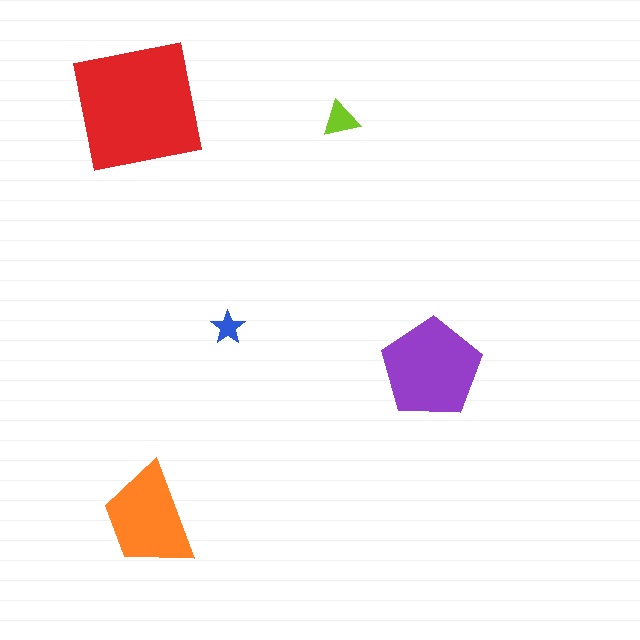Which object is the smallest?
The blue star.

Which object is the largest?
The red square.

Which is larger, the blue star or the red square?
The red square.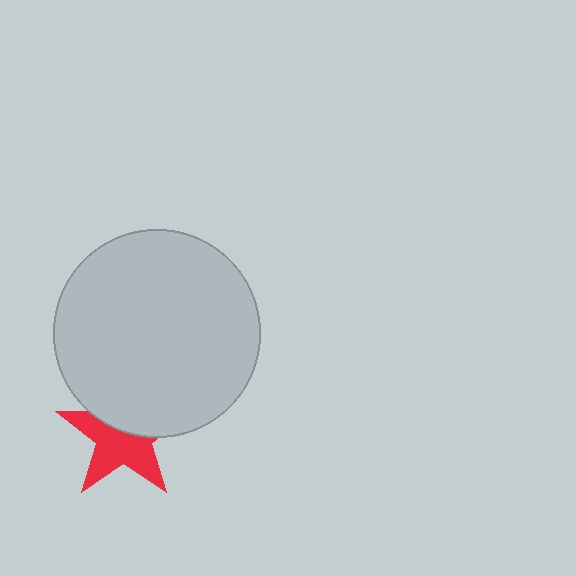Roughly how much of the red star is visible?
About half of it is visible (roughly 58%).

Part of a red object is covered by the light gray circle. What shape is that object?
It is a star.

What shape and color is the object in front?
The object in front is a light gray circle.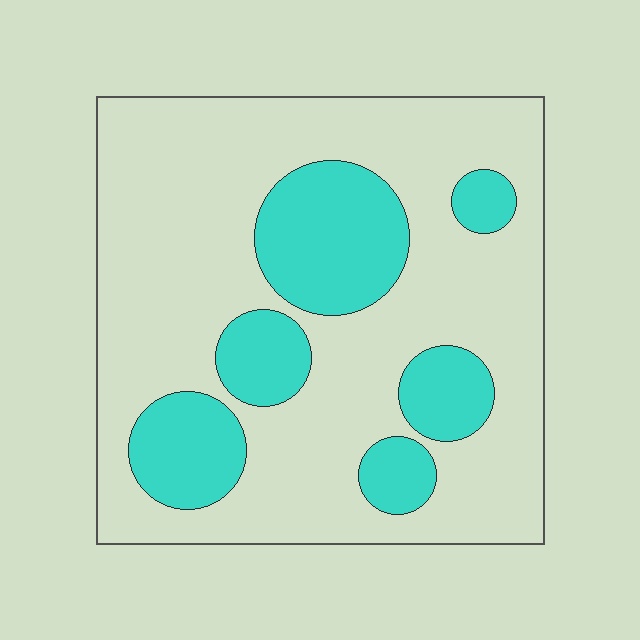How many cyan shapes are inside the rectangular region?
6.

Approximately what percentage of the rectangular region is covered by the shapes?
Approximately 25%.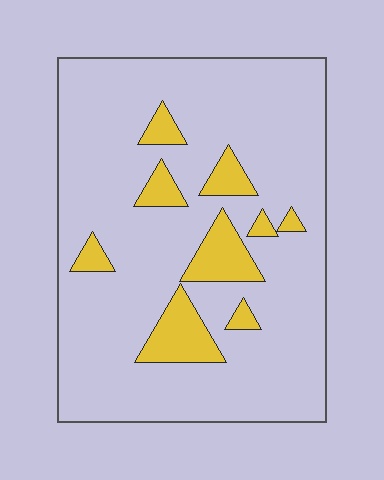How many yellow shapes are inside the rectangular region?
9.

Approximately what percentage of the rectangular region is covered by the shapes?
Approximately 15%.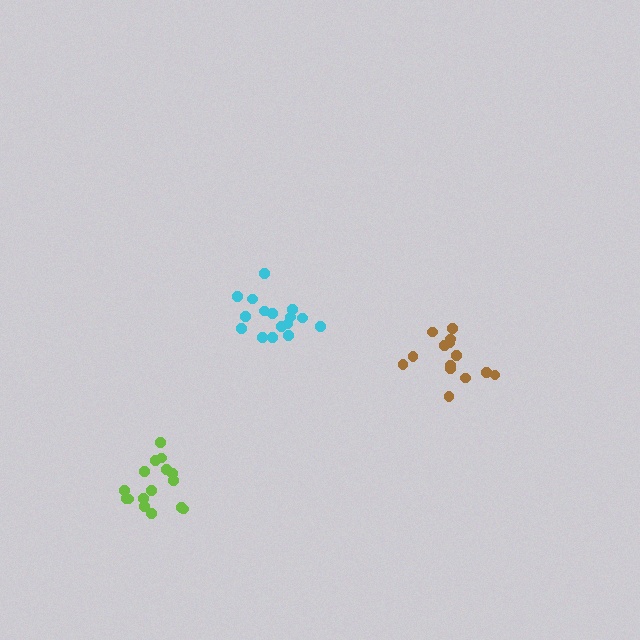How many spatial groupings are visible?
There are 3 spatial groupings.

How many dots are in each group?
Group 1: 16 dots, Group 2: 16 dots, Group 3: 14 dots (46 total).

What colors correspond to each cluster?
The clusters are colored: cyan, lime, brown.